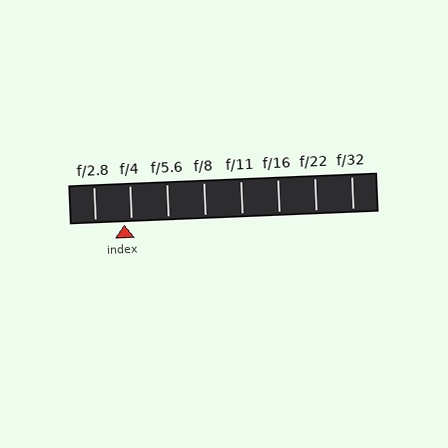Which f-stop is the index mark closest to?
The index mark is closest to f/4.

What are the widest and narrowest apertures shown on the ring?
The widest aperture shown is f/2.8 and the narrowest is f/32.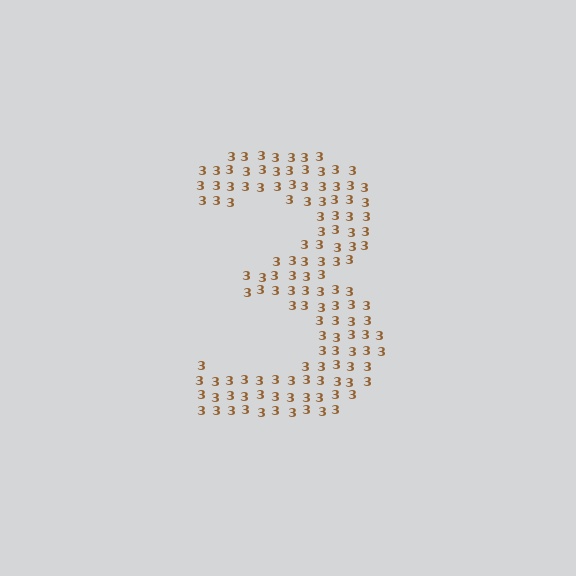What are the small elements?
The small elements are digit 3's.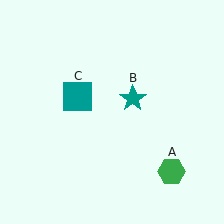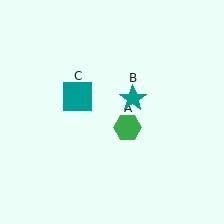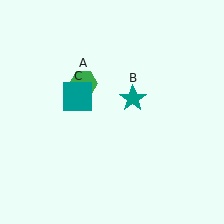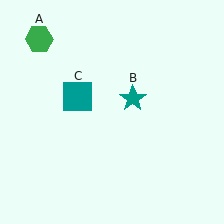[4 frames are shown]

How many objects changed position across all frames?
1 object changed position: green hexagon (object A).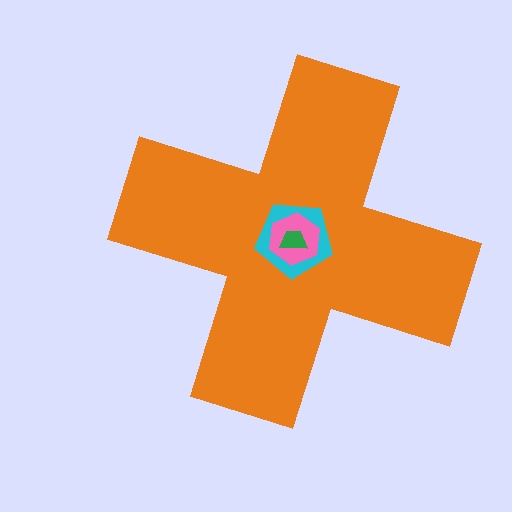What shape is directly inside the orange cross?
The cyan pentagon.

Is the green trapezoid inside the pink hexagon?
Yes.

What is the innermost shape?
The green trapezoid.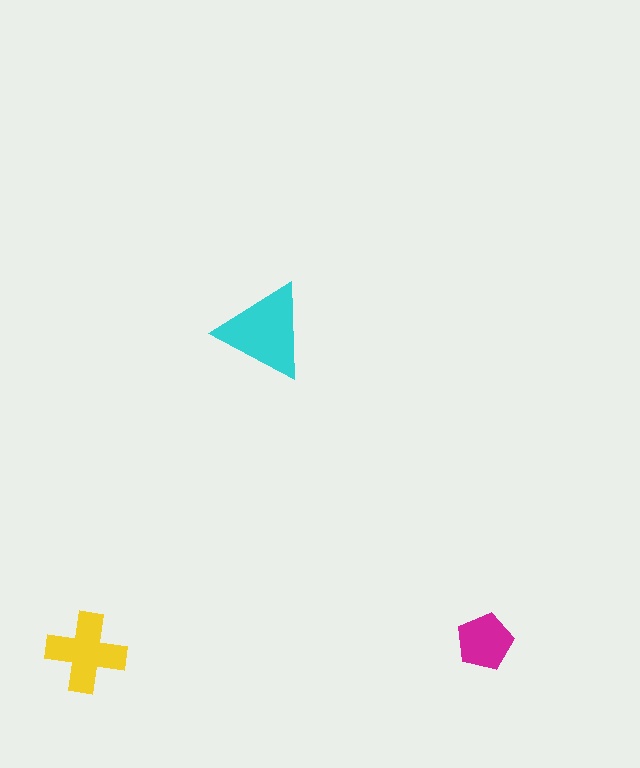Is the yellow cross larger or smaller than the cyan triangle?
Smaller.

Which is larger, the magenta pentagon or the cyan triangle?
The cyan triangle.